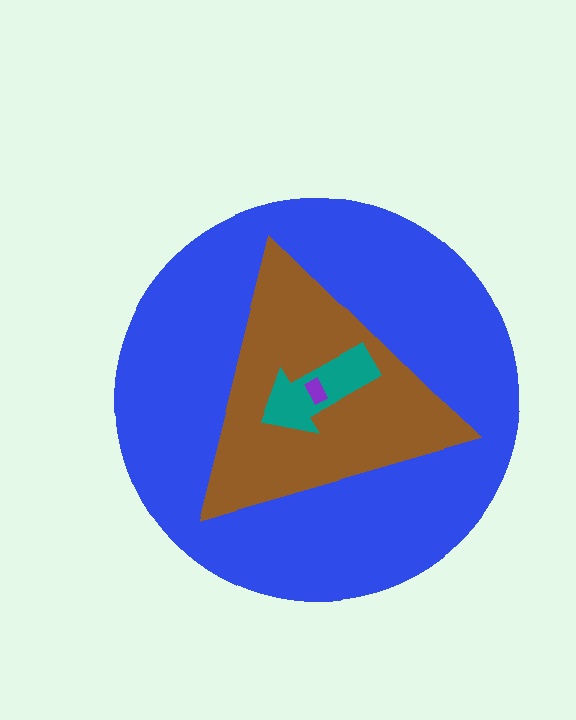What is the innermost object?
The purple rectangle.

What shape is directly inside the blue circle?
The brown triangle.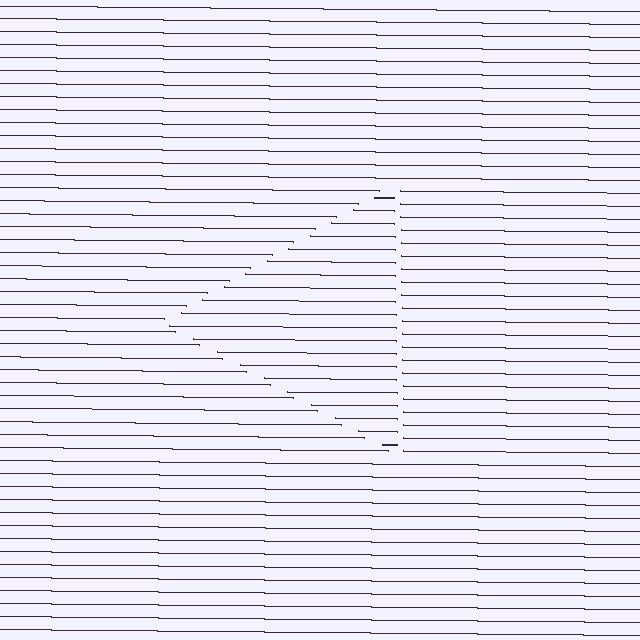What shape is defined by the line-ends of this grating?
An illusory triangle. The interior of the shape contains the same grating, shifted by half a period — the contour is defined by the phase discontinuity where line-ends from the inner and outer gratings abut.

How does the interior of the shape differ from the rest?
The interior of the shape contains the same grating, shifted by half a period — the contour is defined by the phase discontinuity where line-ends from the inner and outer gratings abut.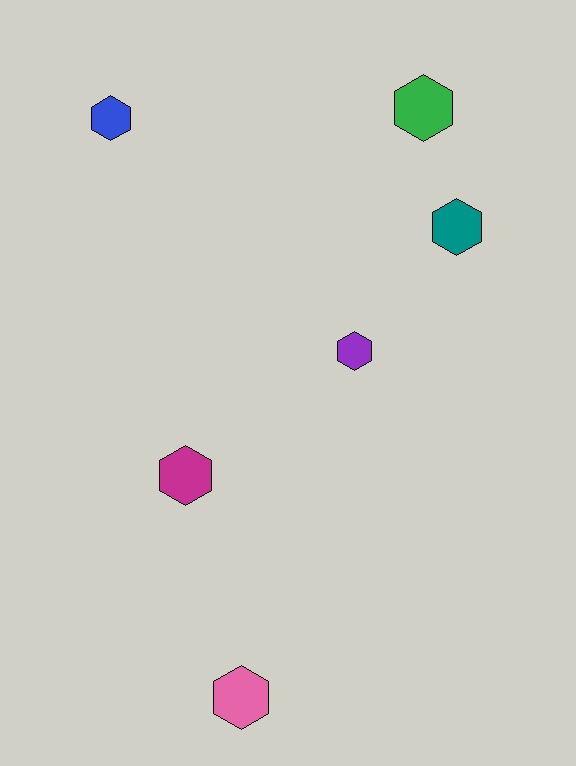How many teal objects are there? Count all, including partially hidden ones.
There is 1 teal object.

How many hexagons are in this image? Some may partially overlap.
There are 6 hexagons.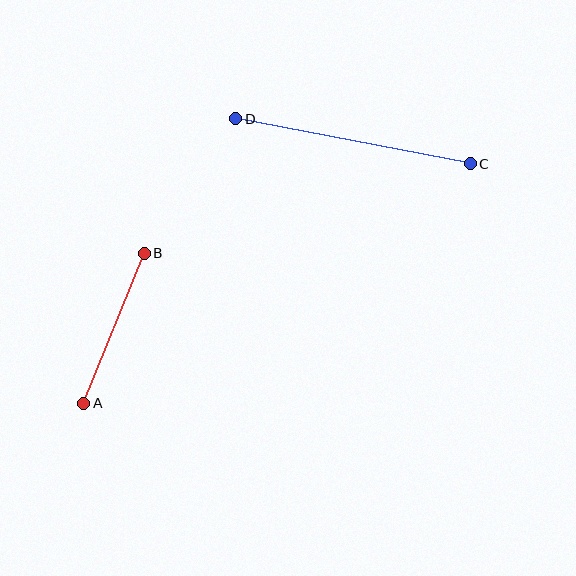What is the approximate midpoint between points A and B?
The midpoint is at approximately (114, 328) pixels.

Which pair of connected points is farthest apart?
Points C and D are farthest apart.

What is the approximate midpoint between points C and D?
The midpoint is at approximately (353, 141) pixels.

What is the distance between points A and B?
The distance is approximately 162 pixels.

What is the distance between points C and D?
The distance is approximately 239 pixels.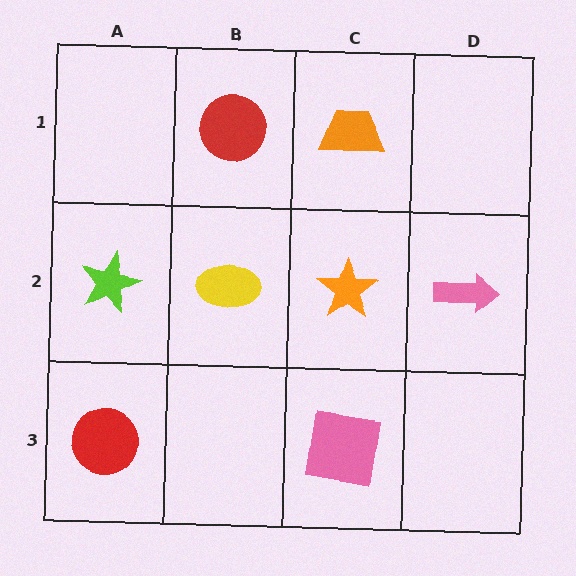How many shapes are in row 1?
2 shapes.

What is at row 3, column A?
A red circle.